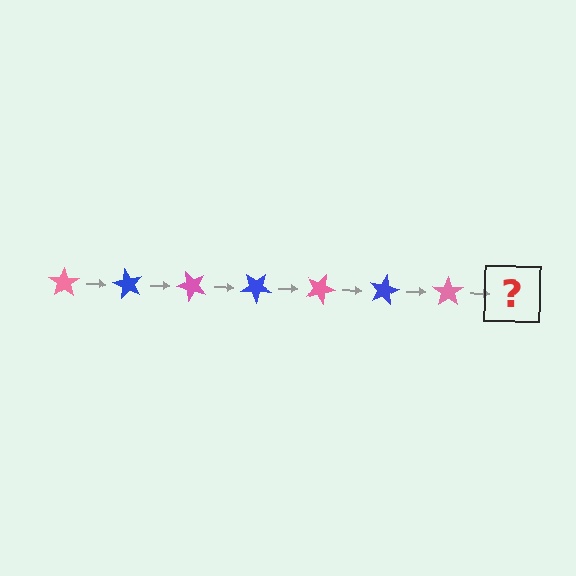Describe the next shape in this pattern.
It should be a blue star, rotated 420 degrees from the start.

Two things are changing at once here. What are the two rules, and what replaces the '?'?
The two rules are that it rotates 60 degrees each step and the color cycles through pink and blue. The '?' should be a blue star, rotated 420 degrees from the start.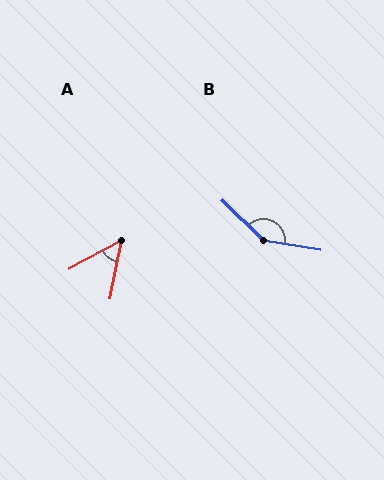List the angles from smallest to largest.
A (50°), B (145°).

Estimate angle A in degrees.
Approximately 50 degrees.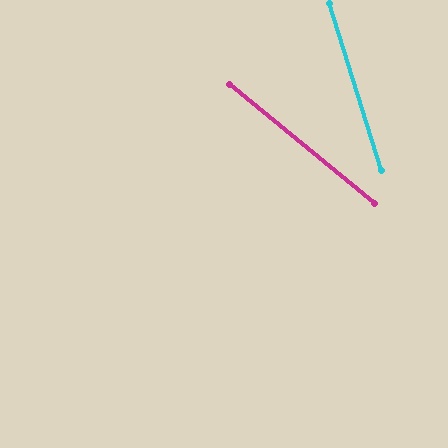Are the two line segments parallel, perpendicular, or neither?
Neither parallel nor perpendicular — they differ by about 33°.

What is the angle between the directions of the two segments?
Approximately 33 degrees.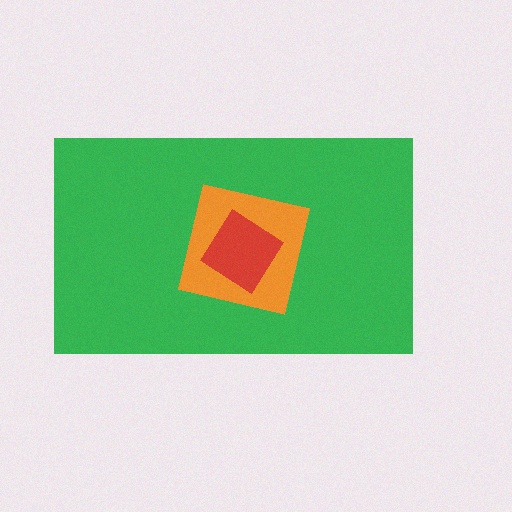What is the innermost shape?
The red diamond.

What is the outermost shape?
The green rectangle.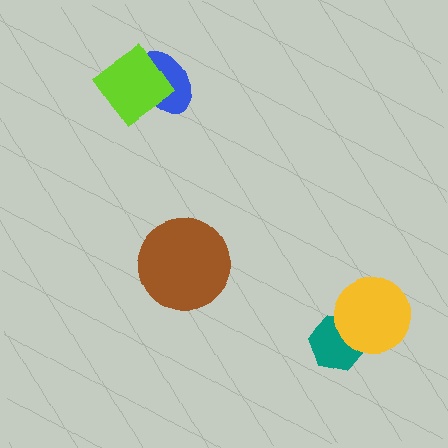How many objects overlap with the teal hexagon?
1 object overlaps with the teal hexagon.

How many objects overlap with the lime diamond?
1 object overlaps with the lime diamond.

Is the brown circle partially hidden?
No, no other shape covers it.